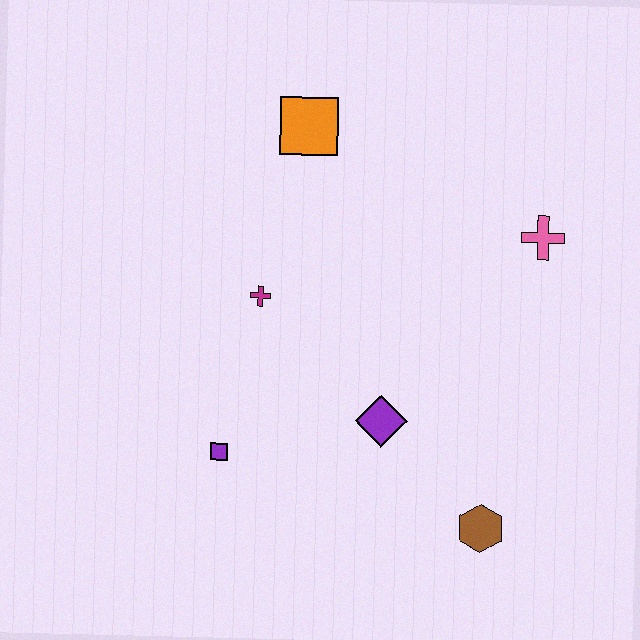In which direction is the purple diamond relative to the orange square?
The purple diamond is below the orange square.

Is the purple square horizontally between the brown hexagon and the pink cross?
No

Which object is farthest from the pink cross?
The purple square is farthest from the pink cross.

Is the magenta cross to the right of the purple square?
Yes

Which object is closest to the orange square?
The magenta cross is closest to the orange square.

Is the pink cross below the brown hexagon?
No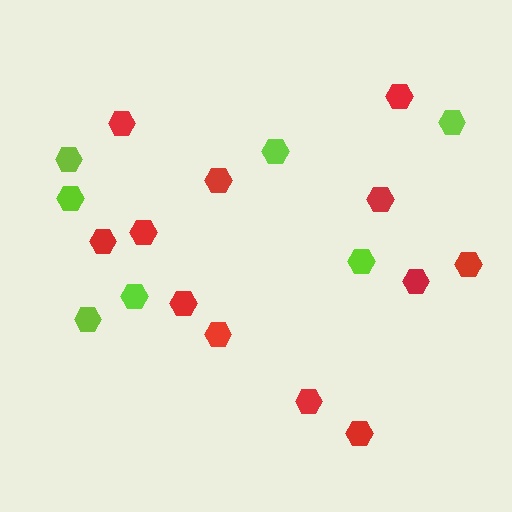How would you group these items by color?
There are 2 groups: one group of lime hexagons (7) and one group of red hexagons (12).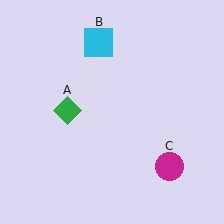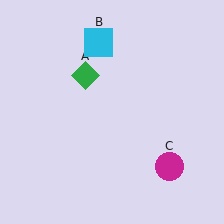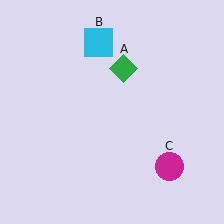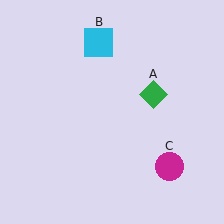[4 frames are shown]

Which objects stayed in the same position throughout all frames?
Cyan square (object B) and magenta circle (object C) remained stationary.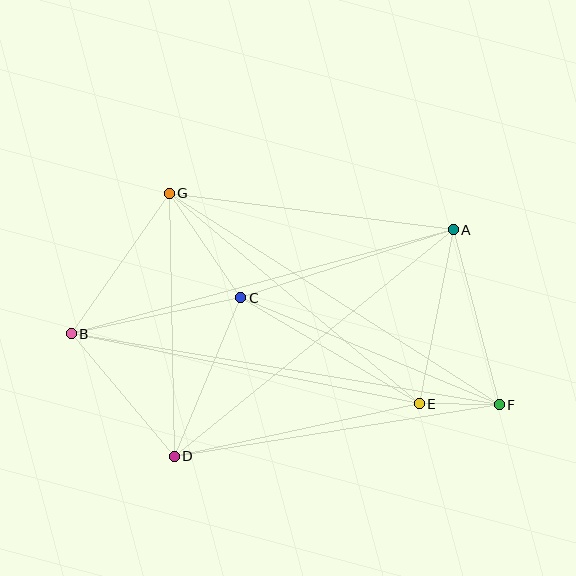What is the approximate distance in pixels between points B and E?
The distance between B and E is approximately 355 pixels.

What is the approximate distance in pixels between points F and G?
The distance between F and G is approximately 392 pixels.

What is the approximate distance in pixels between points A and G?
The distance between A and G is approximately 286 pixels.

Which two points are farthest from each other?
Points B and F are farthest from each other.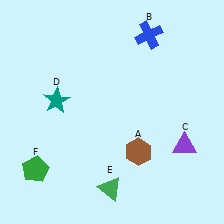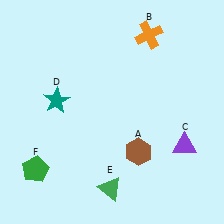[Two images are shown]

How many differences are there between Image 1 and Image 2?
There is 1 difference between the two images.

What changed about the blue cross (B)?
In Image 1, B is blue. In Image 2, it changed to orange.